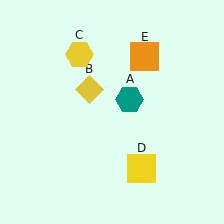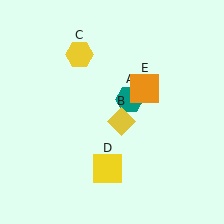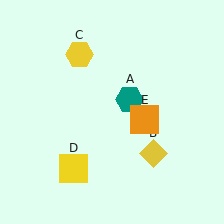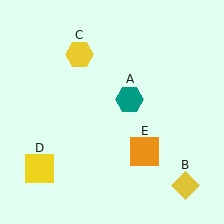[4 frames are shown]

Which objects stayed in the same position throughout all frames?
Teal hexagon (object A) and yellow hexagon (object C) remained stationary.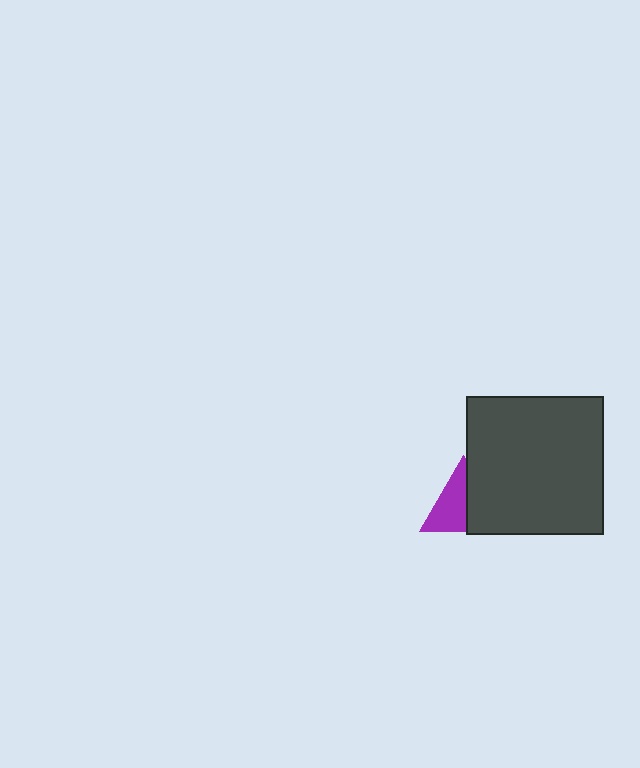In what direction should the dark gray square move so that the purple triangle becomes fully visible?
The dark gray square should move right. That is the shortest direction to clear the overlap and leave the purple triangle fully visible.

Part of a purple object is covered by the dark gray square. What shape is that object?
It is a triangle.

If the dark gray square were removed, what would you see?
You would see the complete purple triangle.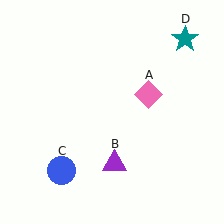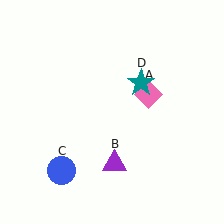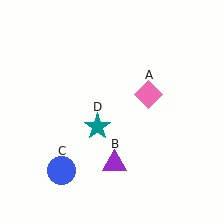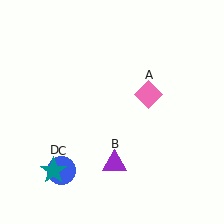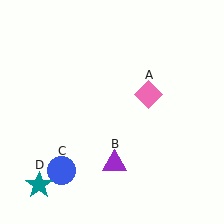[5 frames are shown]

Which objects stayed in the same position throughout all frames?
Pink diamond (object A) and purple triangle (object B) and blue circle (object C) remained stationary.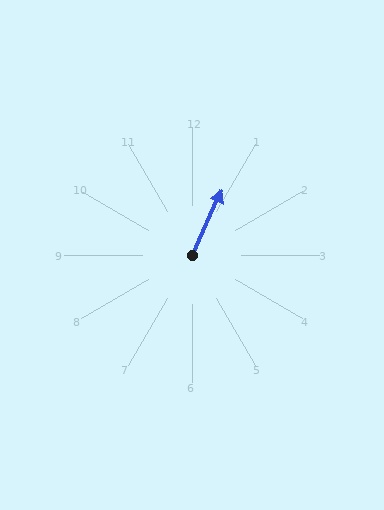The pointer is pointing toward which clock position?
Roughly 1 o'clock.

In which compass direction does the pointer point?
Northeast.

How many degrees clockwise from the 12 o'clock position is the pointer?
Approximately 25 degrees.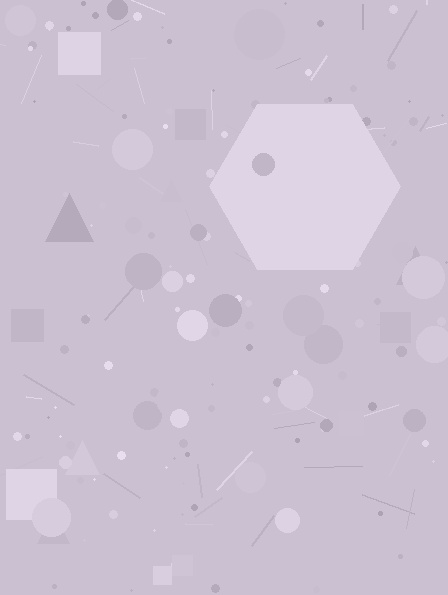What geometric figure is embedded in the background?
A hexagon is embedded in the background.